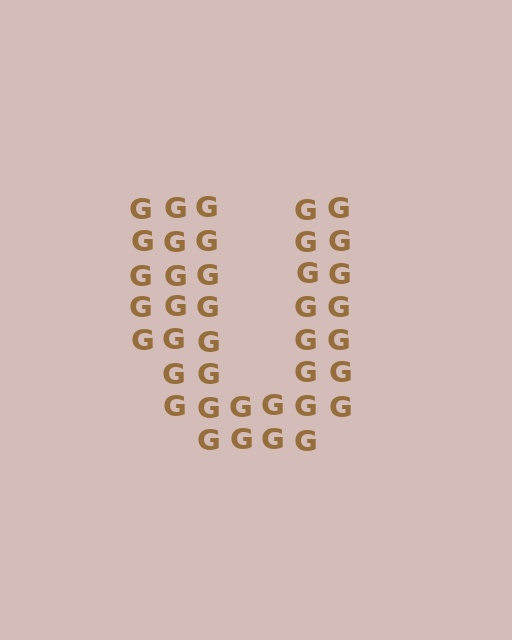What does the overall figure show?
The overall figure shows the letter U.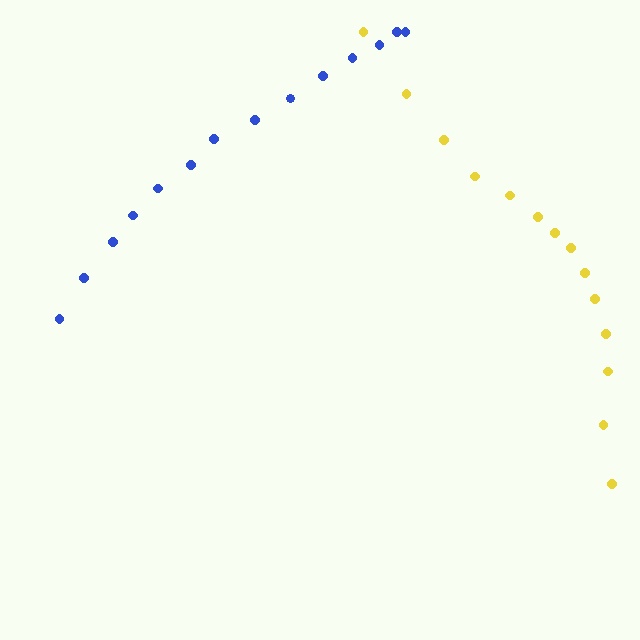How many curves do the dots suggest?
There are 2 distinct paths.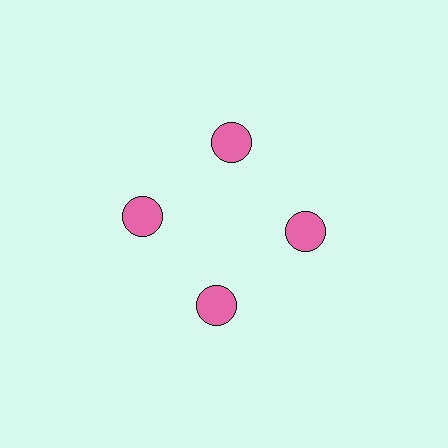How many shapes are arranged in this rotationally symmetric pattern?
There are 4 shapes, arranged in 4 groups of 1.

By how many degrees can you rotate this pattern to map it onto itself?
The pattern maps onto itself every 90 degrees of rotation.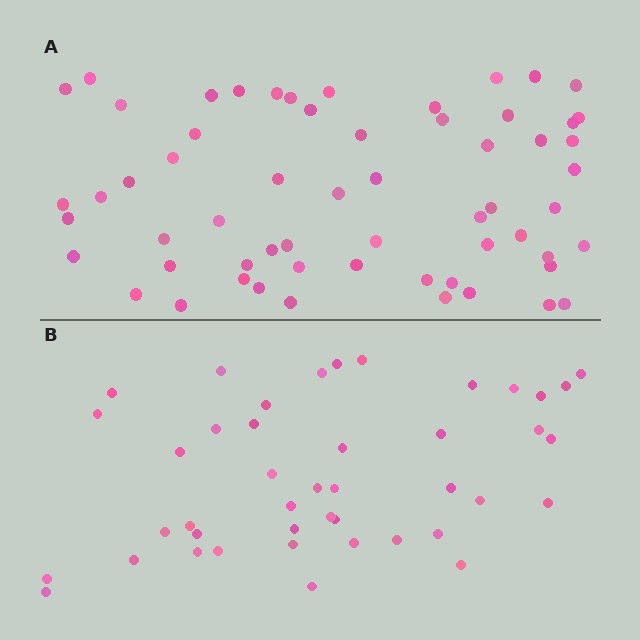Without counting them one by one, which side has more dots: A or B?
Region A (the top region) has more dots.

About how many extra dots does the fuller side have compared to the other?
Region A has approximately 15 more dots than region B.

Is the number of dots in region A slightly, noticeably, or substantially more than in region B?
Region A has noticeably more, but not dramatically so. The ratio is roughly 1.4 to 1.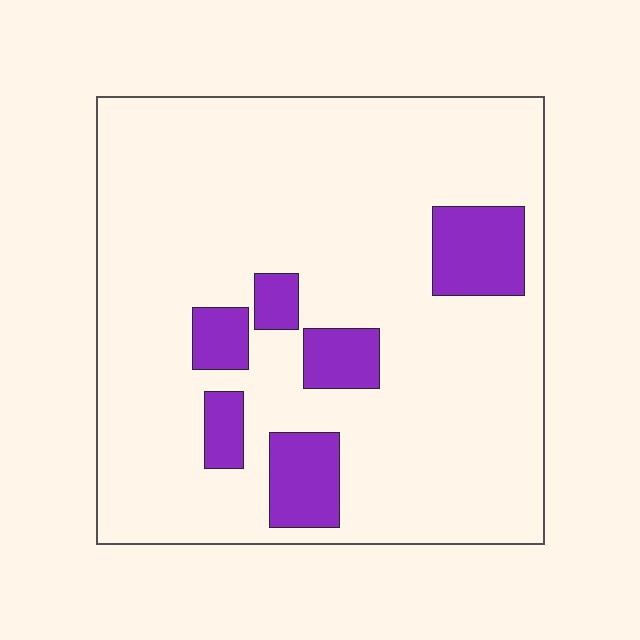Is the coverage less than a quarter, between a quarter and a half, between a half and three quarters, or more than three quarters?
Less than a quarter.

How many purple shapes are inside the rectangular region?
6.